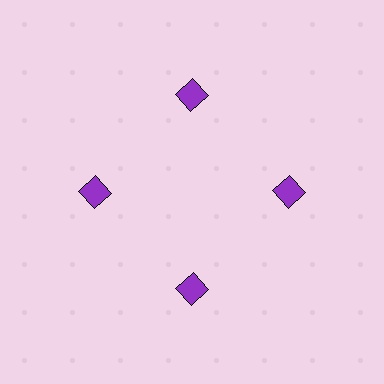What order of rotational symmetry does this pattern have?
This pattern has 4-fold rotational symmetry.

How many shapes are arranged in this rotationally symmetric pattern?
There are 4 shapes, arranged in 4 groups of 1.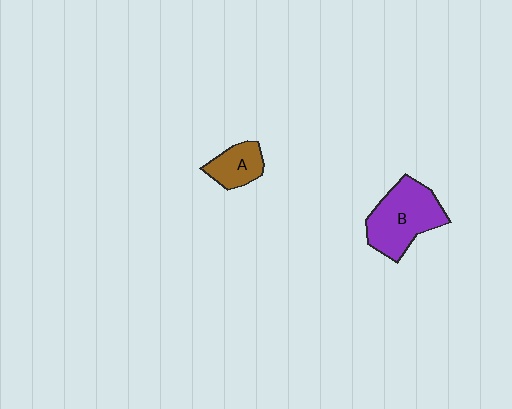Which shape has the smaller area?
Shape A (brown).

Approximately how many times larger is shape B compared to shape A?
Approximately 2.0 times.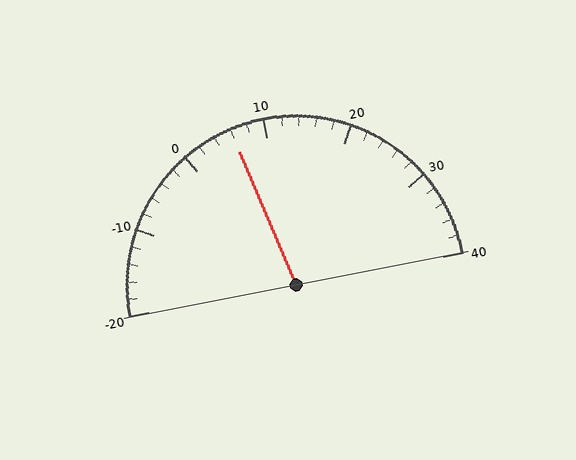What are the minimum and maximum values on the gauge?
The gauge ranges from -20 to 40.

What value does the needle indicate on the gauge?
The needle indicates approximately 6.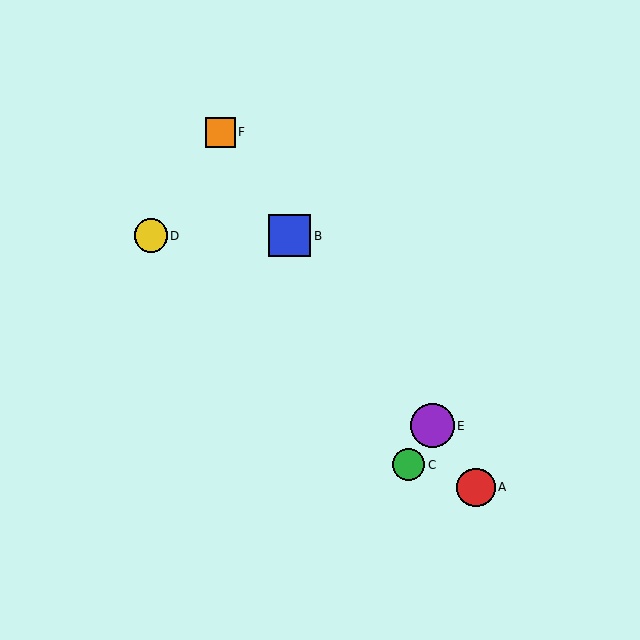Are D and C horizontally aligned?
No, D is at y≈236 and C is at y≈465.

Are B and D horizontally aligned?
Yes, both are at y≈236.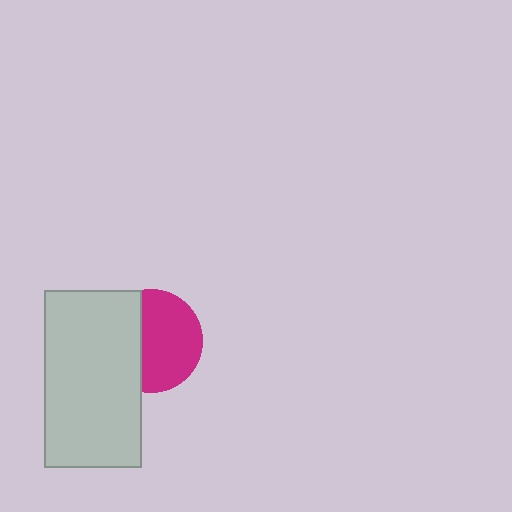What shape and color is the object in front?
The object in front is a light gray rectangle.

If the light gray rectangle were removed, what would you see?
You would see the complete magenta circle.